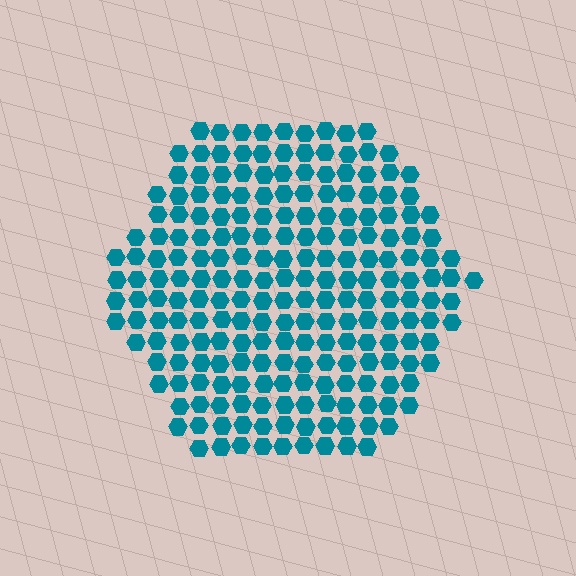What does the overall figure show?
The overall figure shows a hexagon.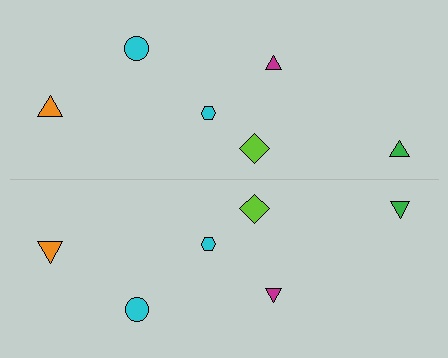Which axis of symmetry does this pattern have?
The pattern has a horizontal axis of symmetry running through the center of the image.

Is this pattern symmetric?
Yes, this pattern has bilateral (reflection) symmetry.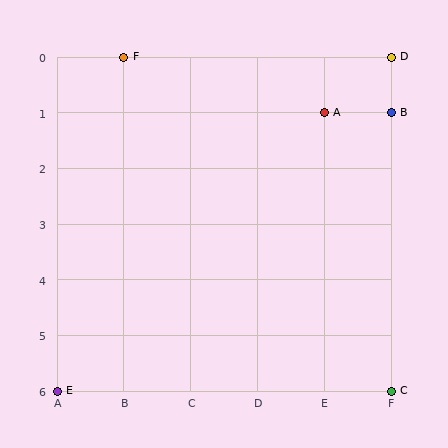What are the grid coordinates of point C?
Point C is at grid coordinates (F, 6).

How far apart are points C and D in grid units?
Points C and D are 6 rows apart.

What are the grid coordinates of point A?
Point A is at grid coordinates (E, 1).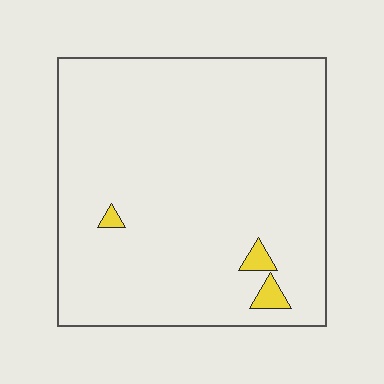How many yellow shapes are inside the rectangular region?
3.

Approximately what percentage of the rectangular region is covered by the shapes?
Approximately 5%.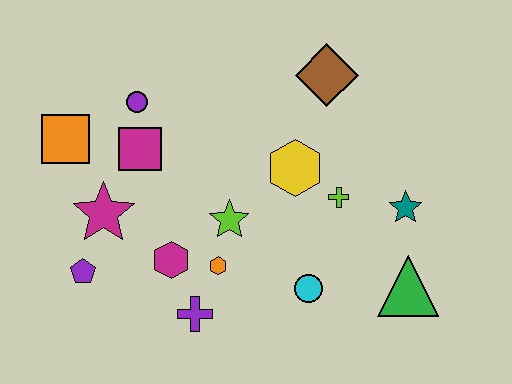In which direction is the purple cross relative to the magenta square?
The purple cross is below the magenta square.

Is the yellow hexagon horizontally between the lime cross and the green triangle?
No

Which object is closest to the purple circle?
The magenta square is closest to the purple circle.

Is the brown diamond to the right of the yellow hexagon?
Yes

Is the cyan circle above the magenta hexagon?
No